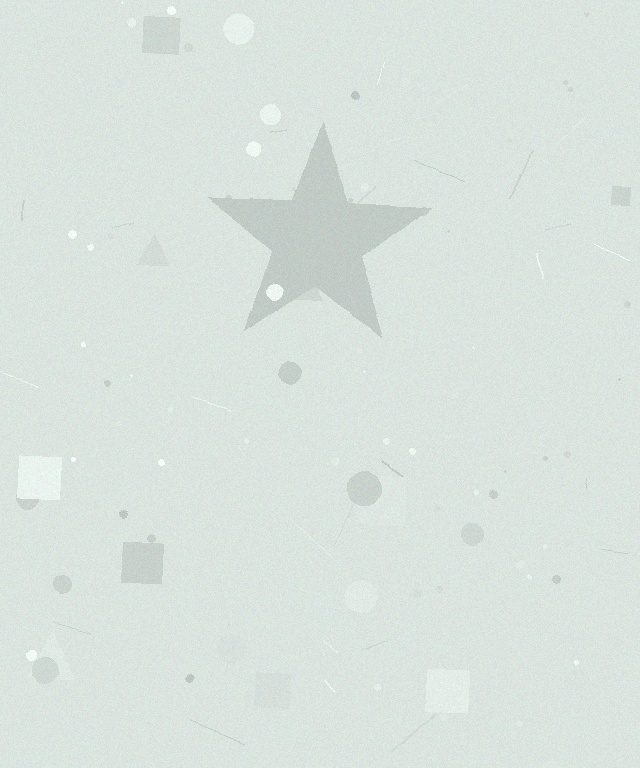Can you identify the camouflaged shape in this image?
The camouflaged shape is a star.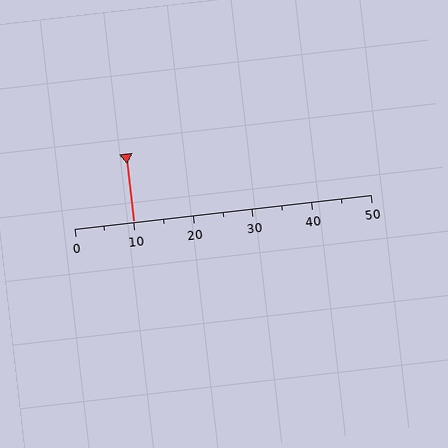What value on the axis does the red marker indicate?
The marker indicates approximately 10.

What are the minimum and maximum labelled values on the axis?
The axis runs from 0 to 50.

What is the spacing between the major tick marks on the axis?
The major ticks are spaced 10 apart.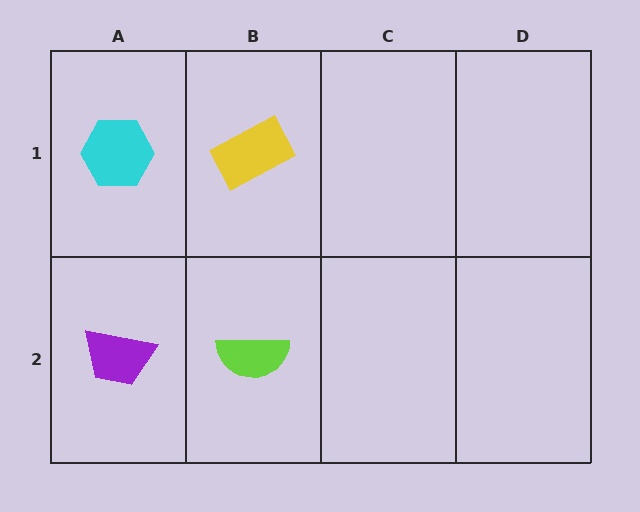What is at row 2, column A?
A purple trapezoid.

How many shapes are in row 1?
2 shapes.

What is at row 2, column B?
A lime semicircle.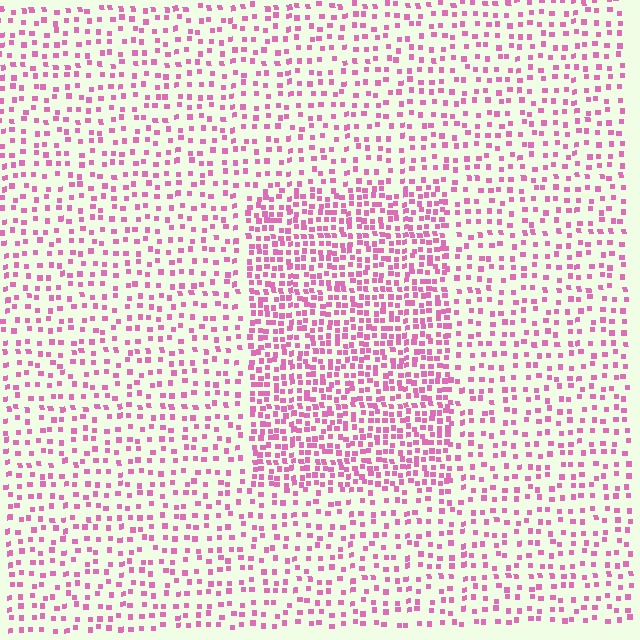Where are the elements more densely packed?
The elements are more densely packed inside the rectangle boundary.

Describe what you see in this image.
The image contains small pink elements arranged at two different densities. A rectangle-shaped region is visible where the elements are more densely packed than the surrounding area.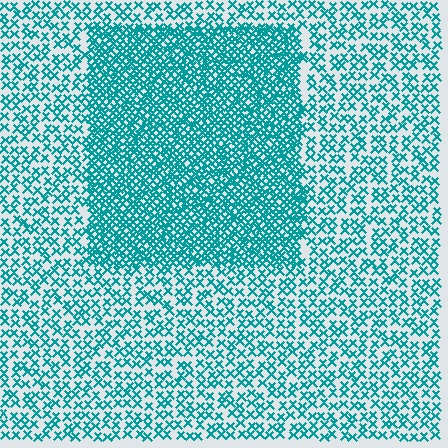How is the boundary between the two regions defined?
The boundary is defined by a change in element density (approximately 2.3x ratio). All elements are the same color, size, and shape.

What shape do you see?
I see a rectangle.